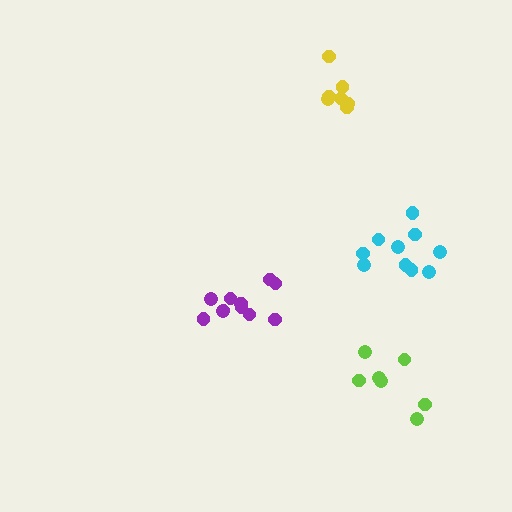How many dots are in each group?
Group 1: 10 dots, Group 2: 7 dots, Group 3: 11 dots, Group 4: 7 dots (35 total).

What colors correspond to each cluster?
The clusters are colored: cyan, yellow, purple, lime.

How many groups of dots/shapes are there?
There are 4 groups.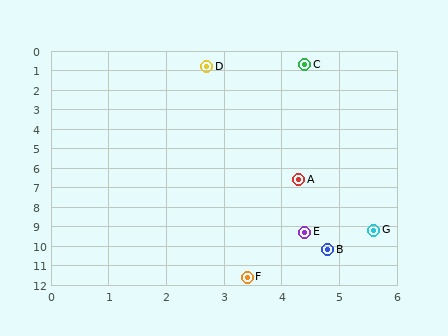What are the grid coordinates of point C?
Point C is at approximately (4.4, 0.7).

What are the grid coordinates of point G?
Point G is at approximately (5.6, 9.2).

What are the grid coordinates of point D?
Point D is at approximately (2.7, 0.8).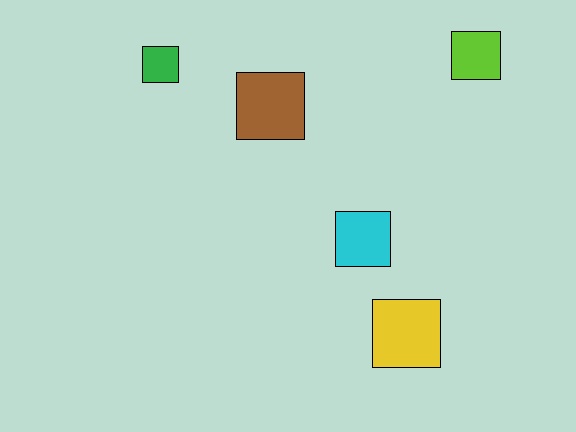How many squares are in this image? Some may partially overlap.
There are 5 squares.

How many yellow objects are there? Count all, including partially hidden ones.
There is 1 yellow object.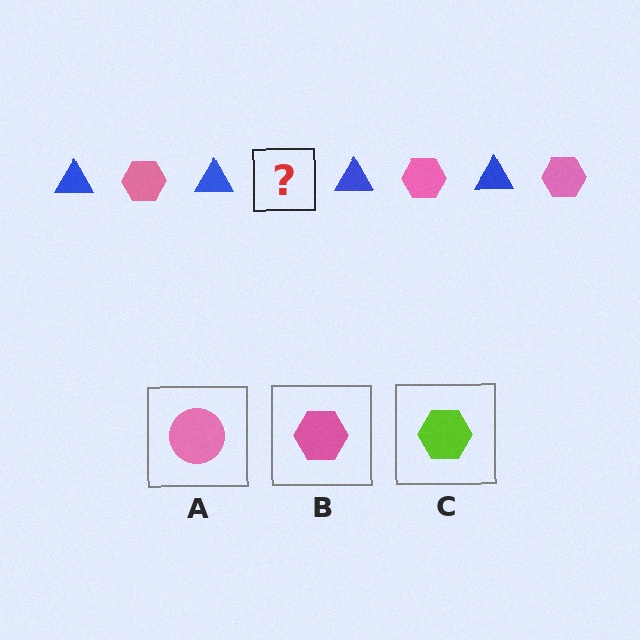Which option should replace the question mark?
Option B.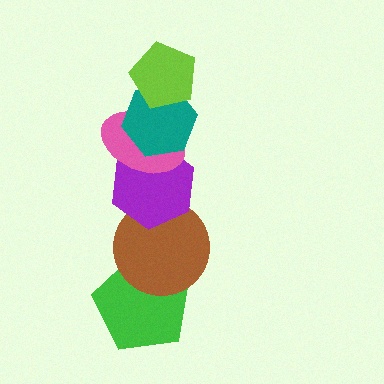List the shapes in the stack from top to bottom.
From top to bottom: the lime pentagon, the teal hexagon, the pink ellipse, the purple hexagon, the brown circle, the green pentagon.